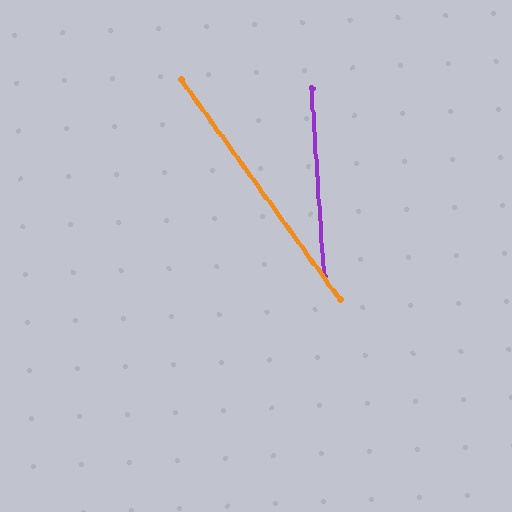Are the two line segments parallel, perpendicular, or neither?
Neither parallel nor perpendicular — they differ by about 32°.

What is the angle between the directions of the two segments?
Approximately 32 degrees.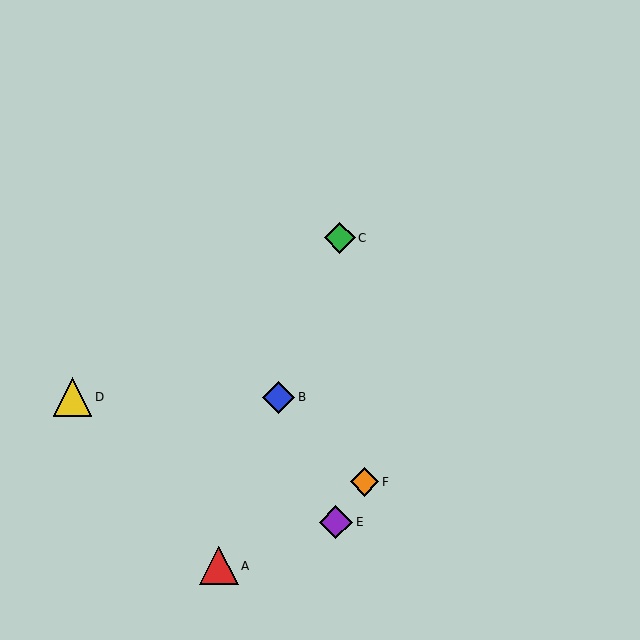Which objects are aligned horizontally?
Objects B, D are aligned horizontally.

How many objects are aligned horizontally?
2 objects (B, D) are aligned horizontally.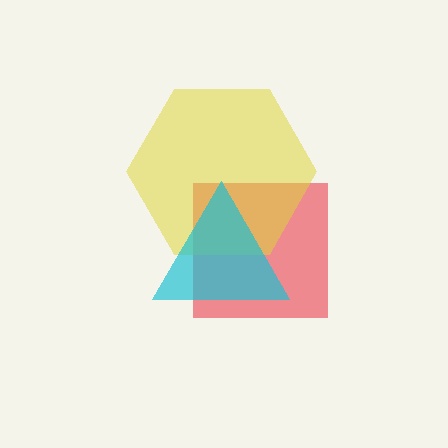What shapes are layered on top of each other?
The layered shapes are: a red square, a yellow hexagon, a cyan triangle.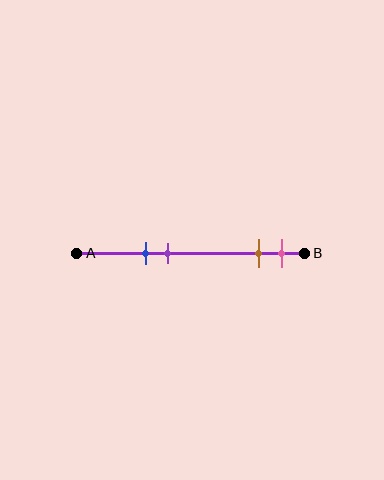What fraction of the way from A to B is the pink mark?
The pink mark is approximately 90% (0.9) of the way from A to B.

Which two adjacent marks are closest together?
The brown and pink marks are the closest adjacent pair.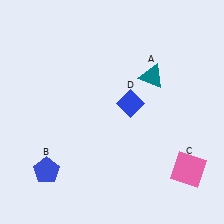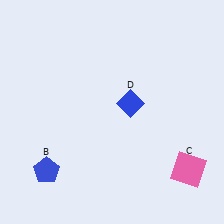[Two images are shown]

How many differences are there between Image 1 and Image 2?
There is 1 difference between the two images.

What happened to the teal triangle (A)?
The teal triangle (A) was removed in Image 2. It was in the top-right area of Image 1.